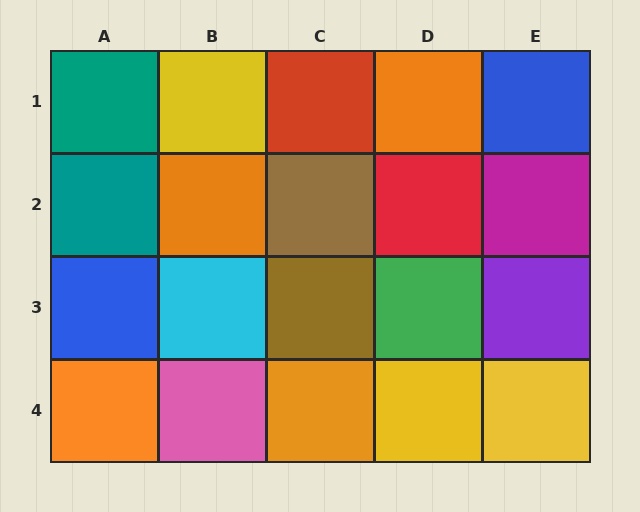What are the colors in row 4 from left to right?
Orange, pink, orange, yellow, yellow.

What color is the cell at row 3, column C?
Brown.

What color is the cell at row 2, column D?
Red.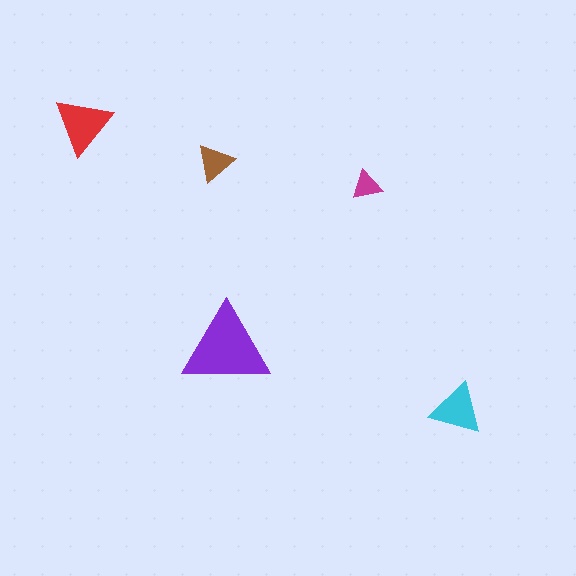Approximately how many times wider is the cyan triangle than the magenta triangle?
About 1.5 times wider.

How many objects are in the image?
There are 5 objects in the image.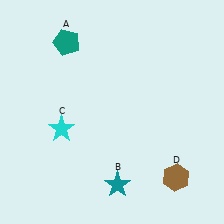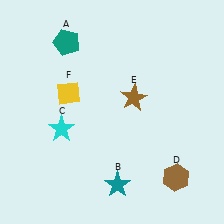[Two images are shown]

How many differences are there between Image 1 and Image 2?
There are 2 differences between the two images.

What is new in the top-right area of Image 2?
A brown star (E) was added in the top-right area of Image 2.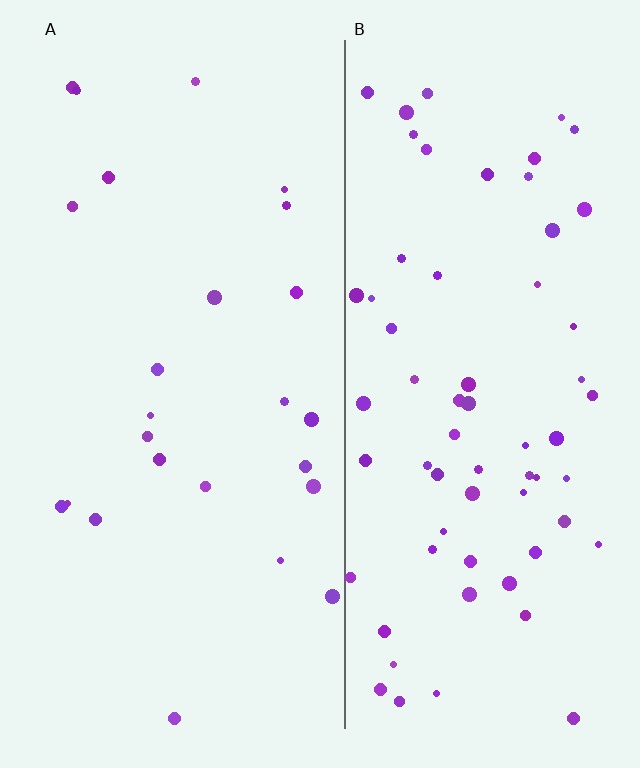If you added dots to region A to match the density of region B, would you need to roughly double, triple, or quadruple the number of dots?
Approximately triple.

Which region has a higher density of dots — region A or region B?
B (the right).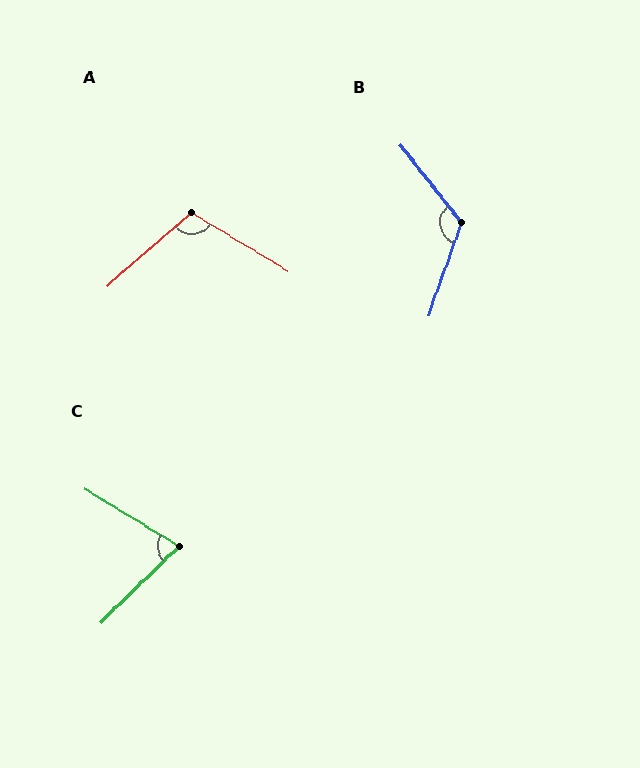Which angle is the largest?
B, at approximately 122 degrees.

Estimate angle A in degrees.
Approximately 108 degrees.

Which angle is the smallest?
C, at approximately 75 degrees.